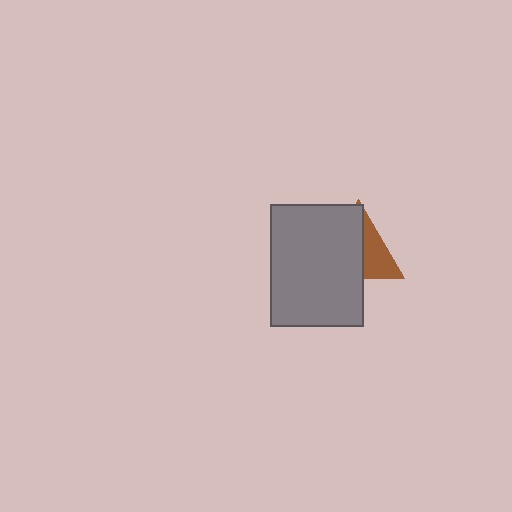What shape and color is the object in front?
The object in front is a gray rectangle.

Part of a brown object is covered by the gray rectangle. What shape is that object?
It is a triangle.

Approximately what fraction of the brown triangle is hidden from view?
Roughly 60% of the brown triangle is hidden behind the gray rectangle.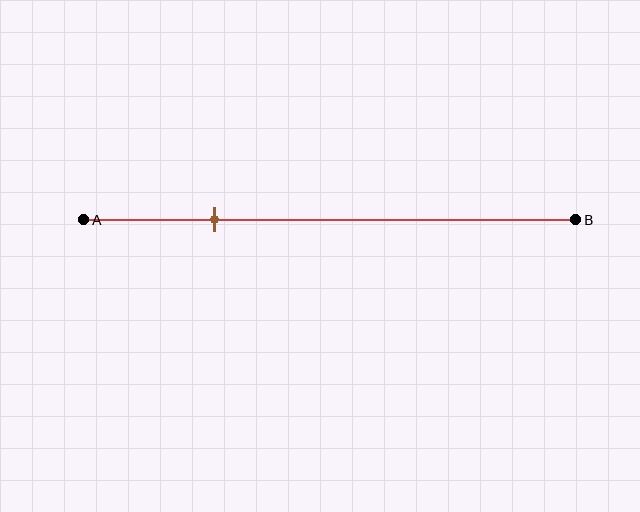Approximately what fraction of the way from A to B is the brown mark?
The brown mark is approximately 25% of the way from A to B.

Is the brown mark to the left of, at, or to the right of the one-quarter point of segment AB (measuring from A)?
The brown mark is approximately at the one-quarter point of segment AB.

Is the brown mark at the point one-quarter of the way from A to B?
Yes, the mark is approximately at the one-quarter point.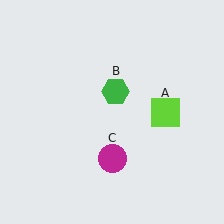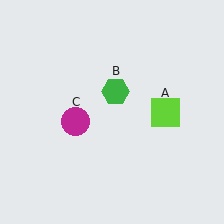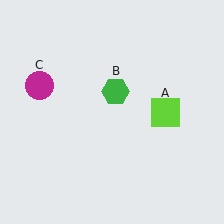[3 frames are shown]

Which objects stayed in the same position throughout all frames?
Lime square (object A) and green hexagon (object B) remained stationary.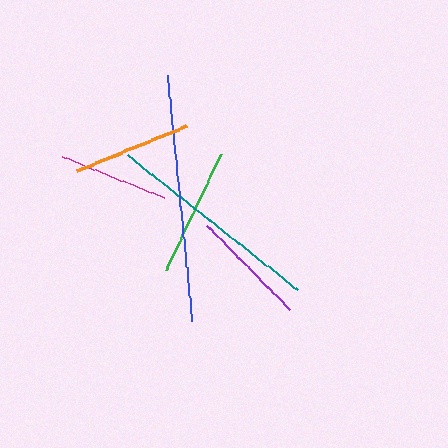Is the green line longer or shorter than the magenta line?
The green line is longer than the magenta line.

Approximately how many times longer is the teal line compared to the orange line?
The teal line is approximately 1.9 times the length of the orange line.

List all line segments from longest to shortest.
From longest to shortest: blue, teal, green, purple, orange, magenta.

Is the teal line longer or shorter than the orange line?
The teal line is longer than the orange line.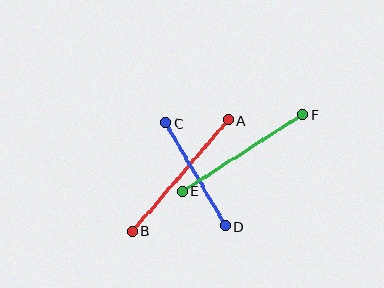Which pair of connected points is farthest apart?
Points A and B are farthest apart.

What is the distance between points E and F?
The distance is approximately 142 pixels.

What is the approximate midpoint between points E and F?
The midpoint is at approximately (243, 153) pixels.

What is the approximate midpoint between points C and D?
The midpoint is at approximately (195, 174) pixels.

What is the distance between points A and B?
The distance is approximately 147 pixels.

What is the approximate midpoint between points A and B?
The midpoint is at approximately (180, 175) pixels.